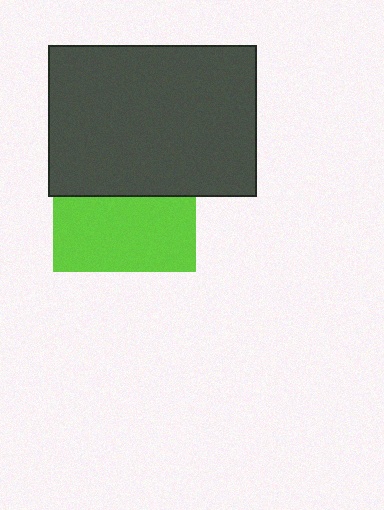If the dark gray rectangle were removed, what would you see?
You would see the complete lime square.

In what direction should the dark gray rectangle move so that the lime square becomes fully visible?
The dark gray rectangle should move up. That is the shortest direction to clear the overlap and leave the lime square fully visible.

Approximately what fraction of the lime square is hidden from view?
Roughly 48% of the lime square is hidden behind the dark gray rectangle.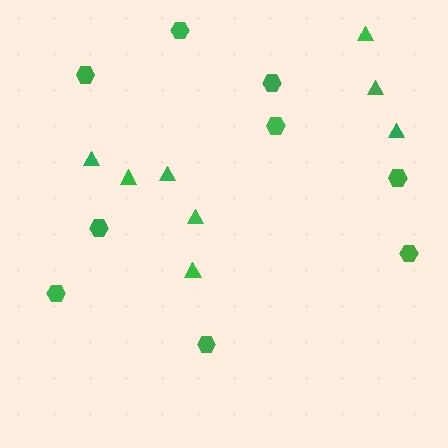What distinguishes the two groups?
There are 2 groups: one group of triangles (8) and one group of hexagons (9).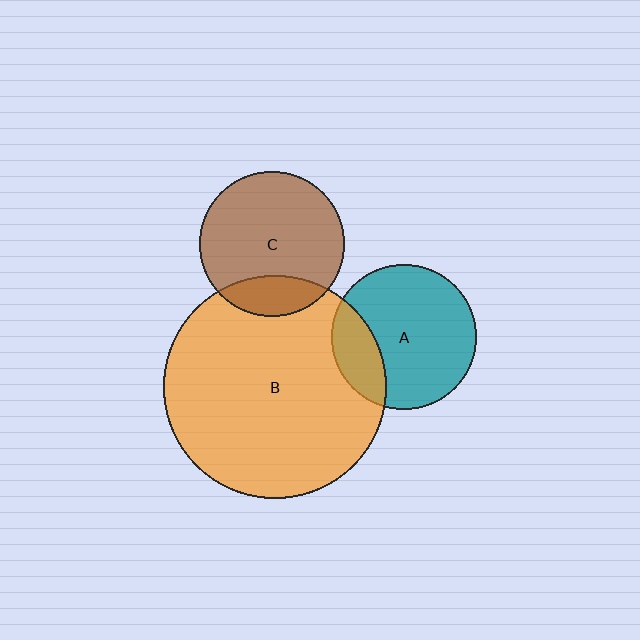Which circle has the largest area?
Circle B (orange).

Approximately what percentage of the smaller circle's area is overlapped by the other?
Approximately 20%.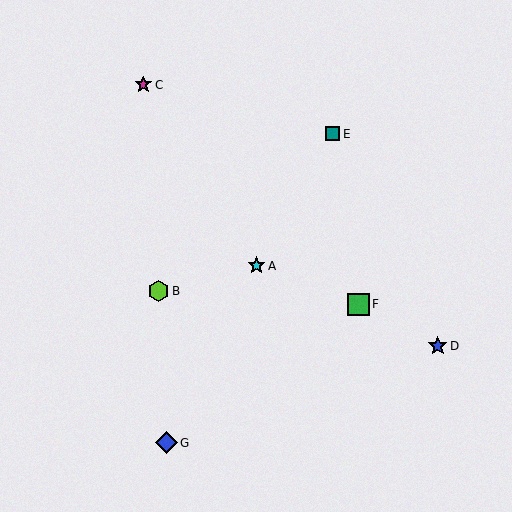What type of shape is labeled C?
Shape C is a magenta star.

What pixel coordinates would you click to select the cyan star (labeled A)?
Click at (257, 266) to select the cyan star A.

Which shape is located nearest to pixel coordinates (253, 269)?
The cyan star (labeled A) at (257, 266) is nearest to that location.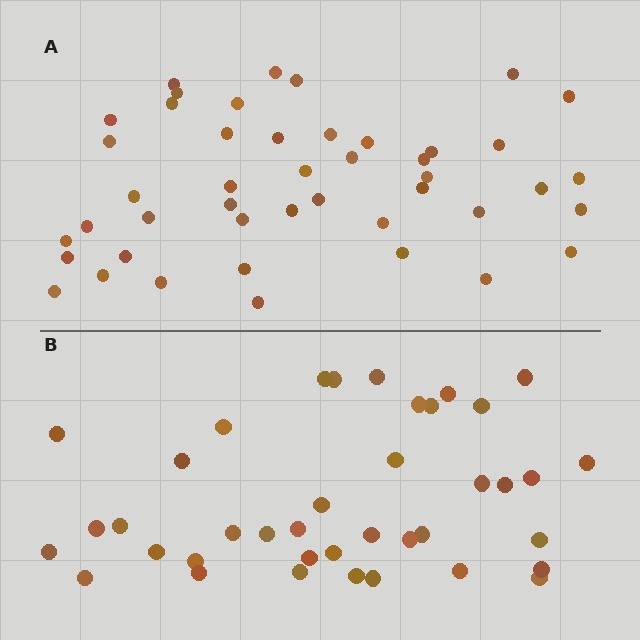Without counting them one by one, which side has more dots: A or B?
Region A (the top region) has more dots.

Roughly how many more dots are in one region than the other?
Region A has about 6 more dots than region B.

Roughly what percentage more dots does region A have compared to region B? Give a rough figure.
About 15% more.